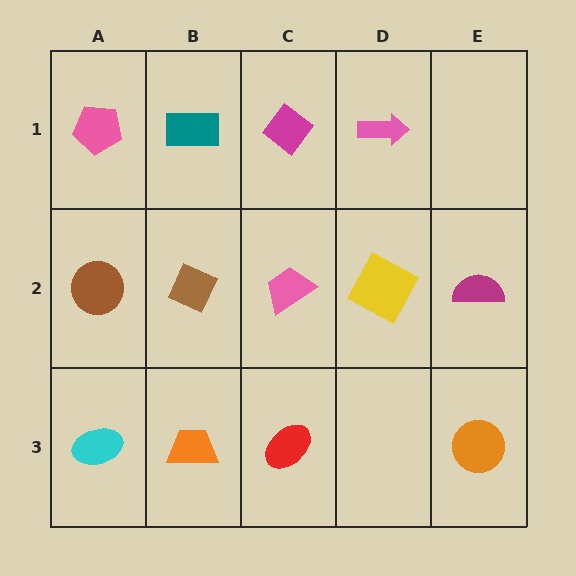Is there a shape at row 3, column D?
No, that cell is empty.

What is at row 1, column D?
A pink arrow.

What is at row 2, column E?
A magenta semicircle.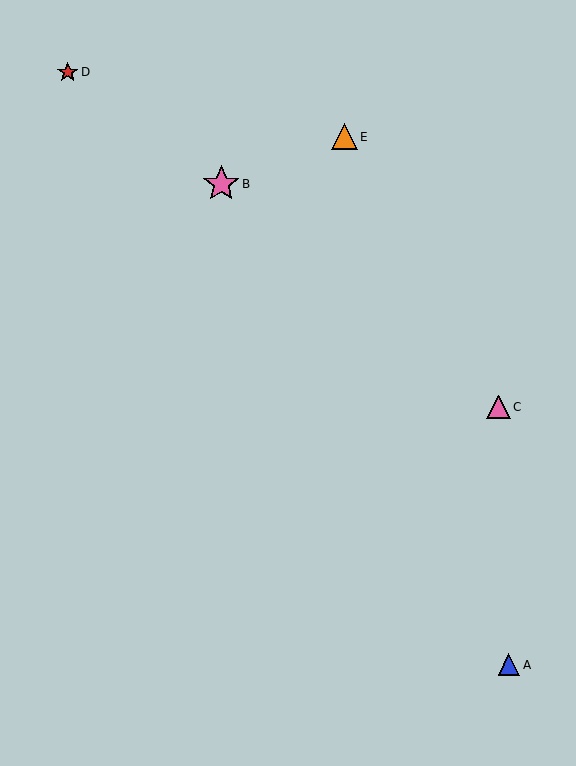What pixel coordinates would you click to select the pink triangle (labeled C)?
Click at (498, 407) to select the pink triangle C.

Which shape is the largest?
The pink star (labeled B) is the largest.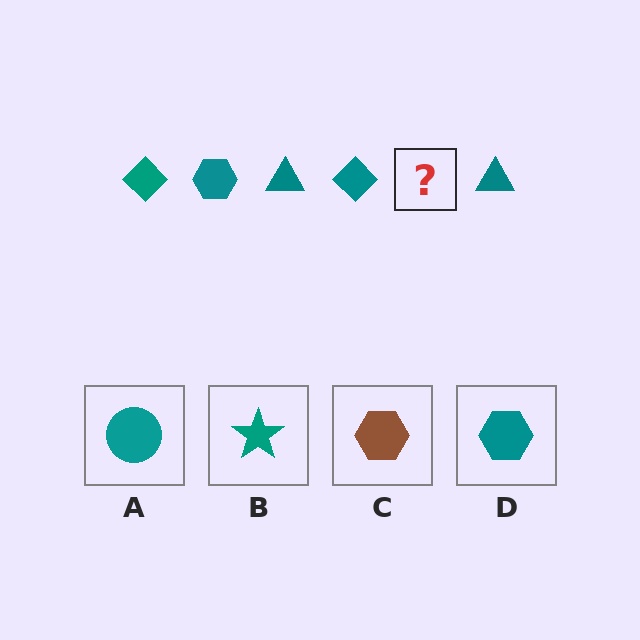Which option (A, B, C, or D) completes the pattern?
D.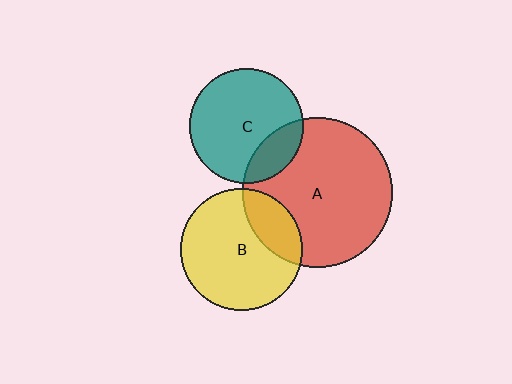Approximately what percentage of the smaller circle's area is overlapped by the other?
Approximately 25%.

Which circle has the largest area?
Circle A (red).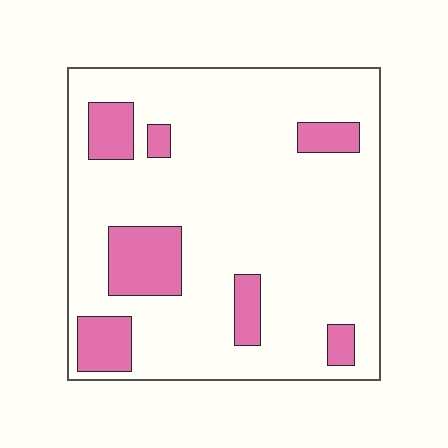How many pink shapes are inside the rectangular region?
7.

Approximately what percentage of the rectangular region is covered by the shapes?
Approximately 15%.